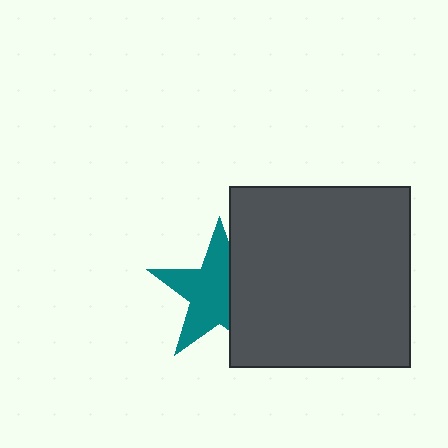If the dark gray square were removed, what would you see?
You would see the complete teal star.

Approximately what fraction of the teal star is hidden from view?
Roughly 36% of the teal star is hidden behind the dark gray square.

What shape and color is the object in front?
The object in front is a dark gray square.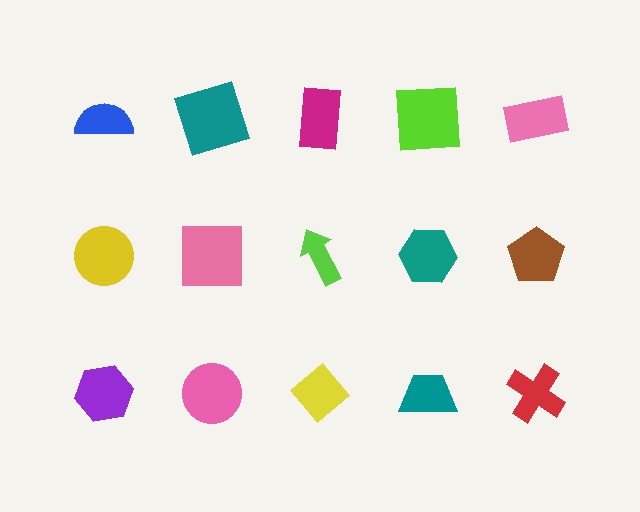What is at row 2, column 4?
A teal hexagon.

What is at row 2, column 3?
A lime arrow.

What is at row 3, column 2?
A pink circle.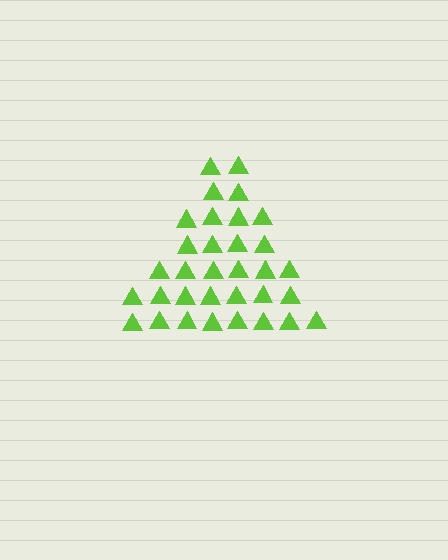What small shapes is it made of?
It is made of small triangles.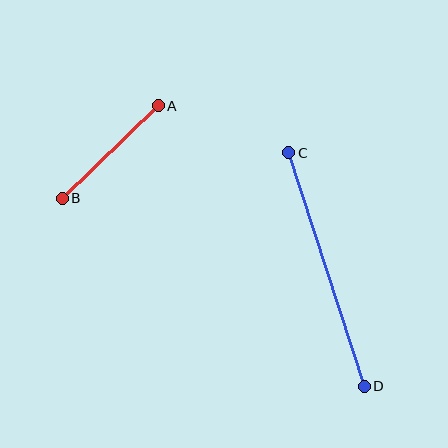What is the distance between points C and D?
The distance is approximately 245 pixels.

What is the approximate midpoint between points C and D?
The midpoint is at approximately (326, 270) pixels.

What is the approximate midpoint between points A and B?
The midpoint is at approximately (110, 152) pixels.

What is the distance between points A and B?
The distance is approximately 133 pixels.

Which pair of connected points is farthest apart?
Points C and D are farthest apart.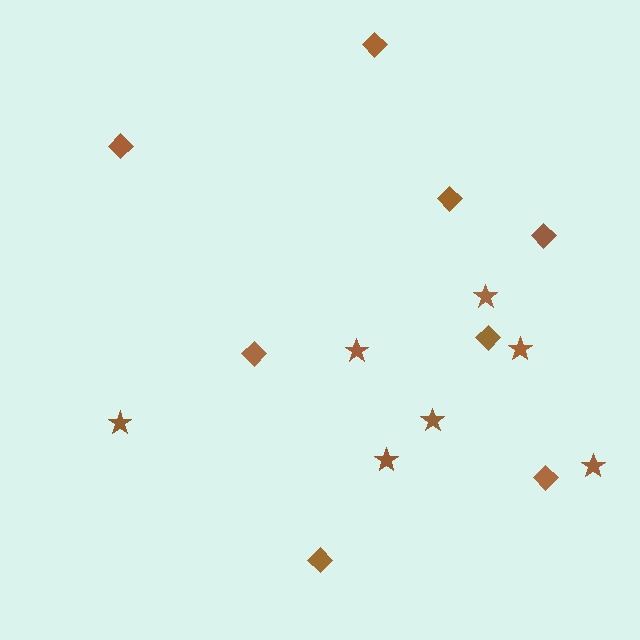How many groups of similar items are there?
There are 2 groups: one group of diamonds (8) and one group of stars (7).